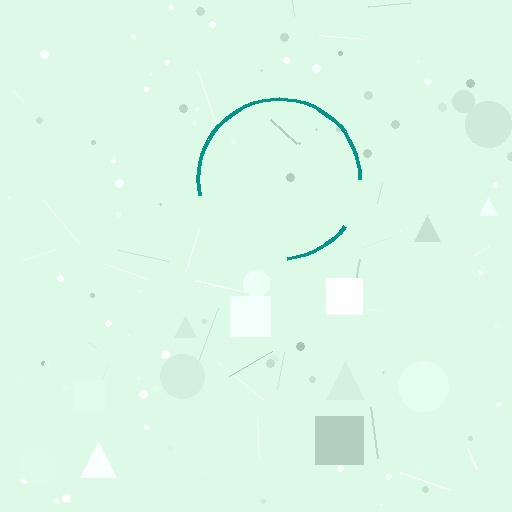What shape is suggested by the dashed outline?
The dashed outline suggests a circle.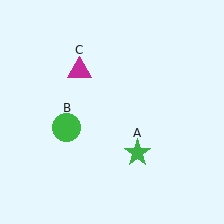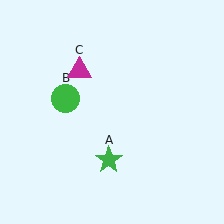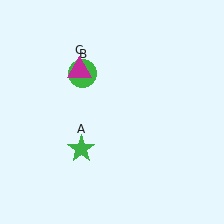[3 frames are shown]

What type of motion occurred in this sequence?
The green star (object A), green circle (object B) rotated clockwise around the center of the scene.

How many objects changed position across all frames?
2 objects changed position: green star (object A), green circle (object B).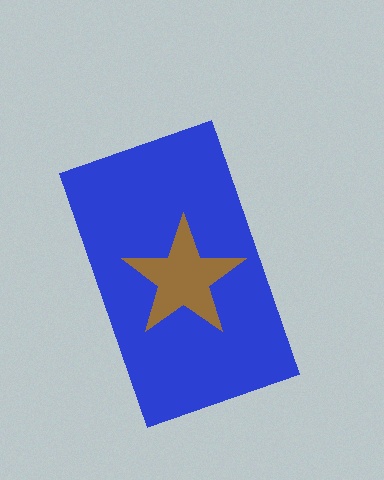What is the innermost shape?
The brown star.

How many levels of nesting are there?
2.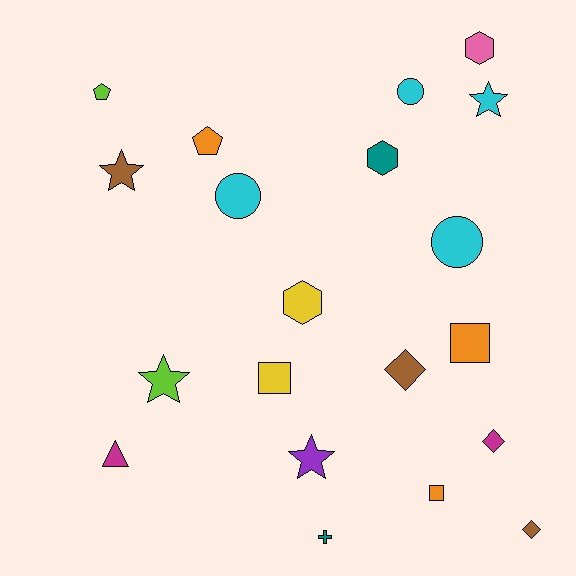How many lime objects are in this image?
There are 2 lime objects.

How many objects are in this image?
There are 20 objects.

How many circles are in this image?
There are 3 circles.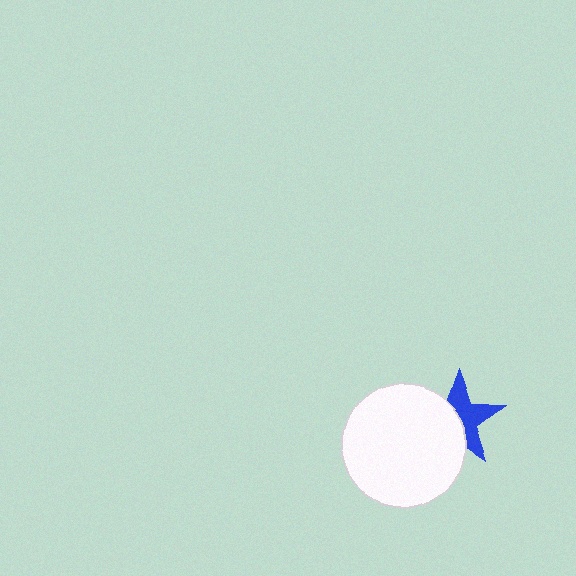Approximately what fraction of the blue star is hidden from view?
Roughly 48% of the blue star is hidden behind the white circle.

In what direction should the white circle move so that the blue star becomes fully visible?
The white circle should move left. That is the shortest direction to clear the overlap and leave the blue star fully visible.